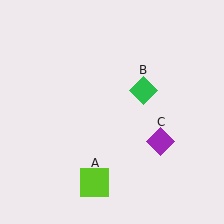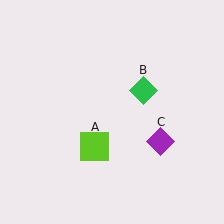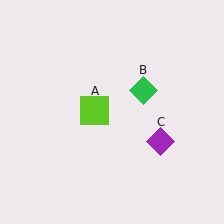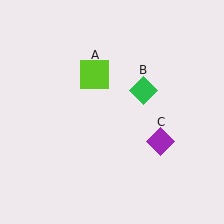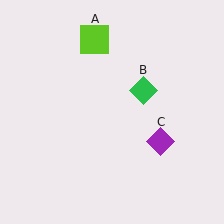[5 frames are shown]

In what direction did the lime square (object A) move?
The lime square (object A) moved up.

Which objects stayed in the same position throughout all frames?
Green diamond (object B) and purple diamond (object C) remained stationary.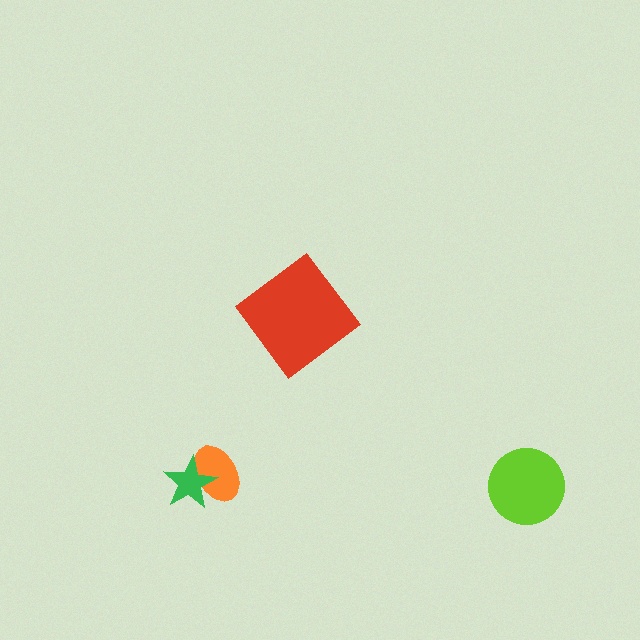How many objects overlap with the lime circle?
0 objects overlap with the lime circle.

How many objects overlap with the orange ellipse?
1 object overlaps with the orange ellipse.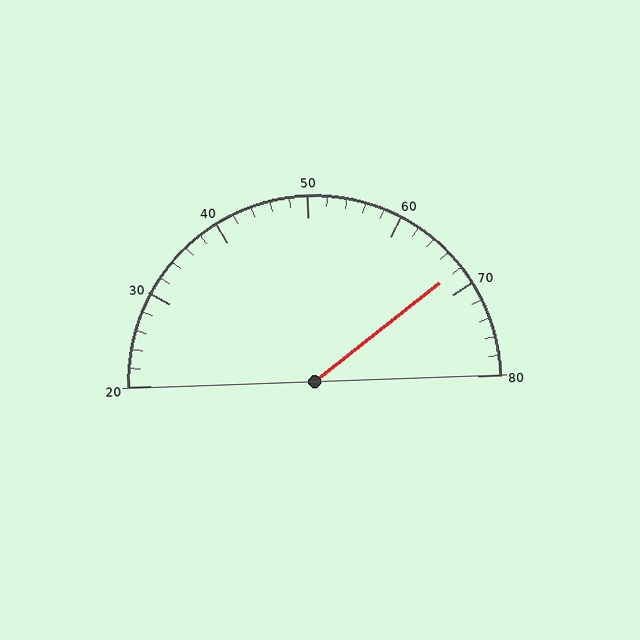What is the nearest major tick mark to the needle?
The nearest major tick mark is 70.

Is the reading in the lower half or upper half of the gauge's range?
The reading is in the upper half of the range (20 to 80).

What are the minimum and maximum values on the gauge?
The gauge ranges from 20 to 80.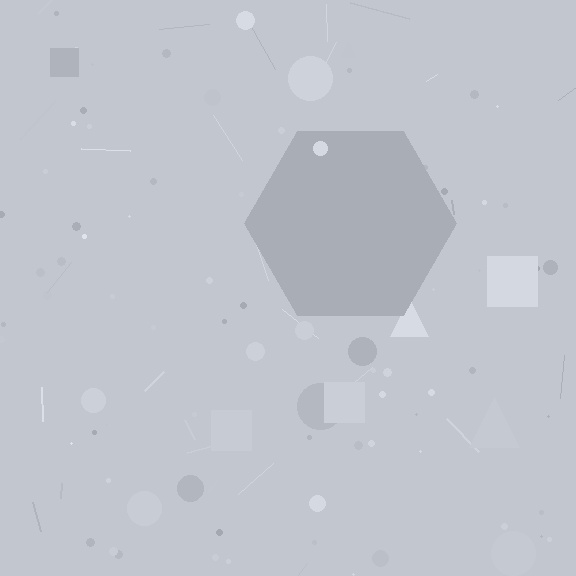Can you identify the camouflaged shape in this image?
The camouflaged shape is a hexagon.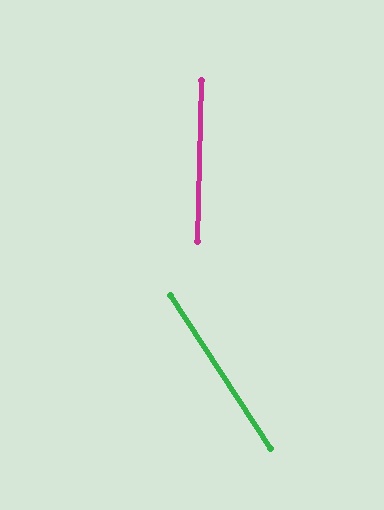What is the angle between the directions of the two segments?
Approximately 34 degrees.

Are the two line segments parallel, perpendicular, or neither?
Neither parallel nor perpendicular — they differ by about 34°.